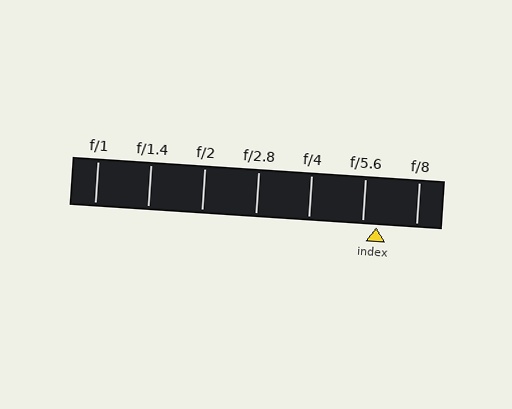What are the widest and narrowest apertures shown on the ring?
The widest aperture shown is f/1 and the narrowest is f/8.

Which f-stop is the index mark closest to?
The index mark is closest to f/5.6.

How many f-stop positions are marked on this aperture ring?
There are 7 f-stop positions marked.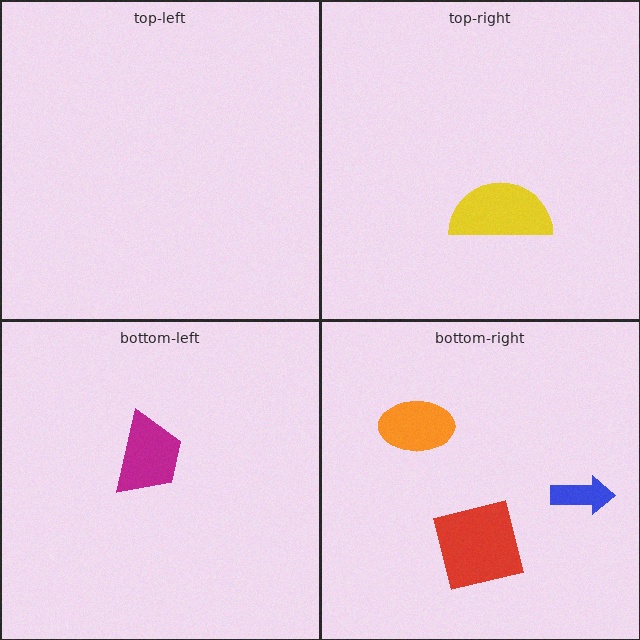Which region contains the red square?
The bottom-right region.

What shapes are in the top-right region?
The yellow semicircle.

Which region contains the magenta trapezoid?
The bottom-left region.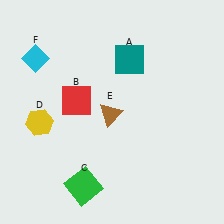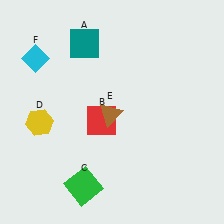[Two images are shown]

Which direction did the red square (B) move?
The red square (B) moved right.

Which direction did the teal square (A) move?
The teal square (A) moved left.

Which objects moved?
The objects that moved are: the teal square (A), the red square (B).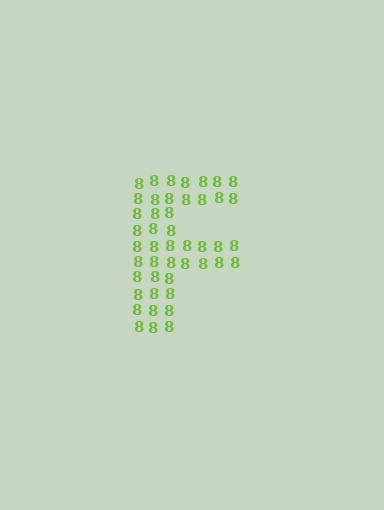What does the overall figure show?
The overall figure shows the letter F.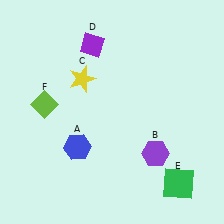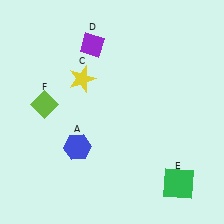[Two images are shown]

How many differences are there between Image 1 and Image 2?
There is 1 difference between the two images.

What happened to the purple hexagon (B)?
The purple hexagon (B) was removed in Image 2. It was in the bottom-right area of Image 1.